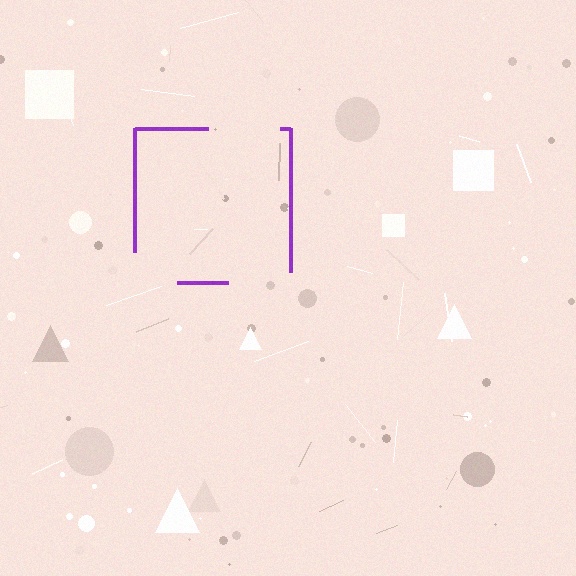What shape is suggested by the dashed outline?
The dashed outline suggests a square.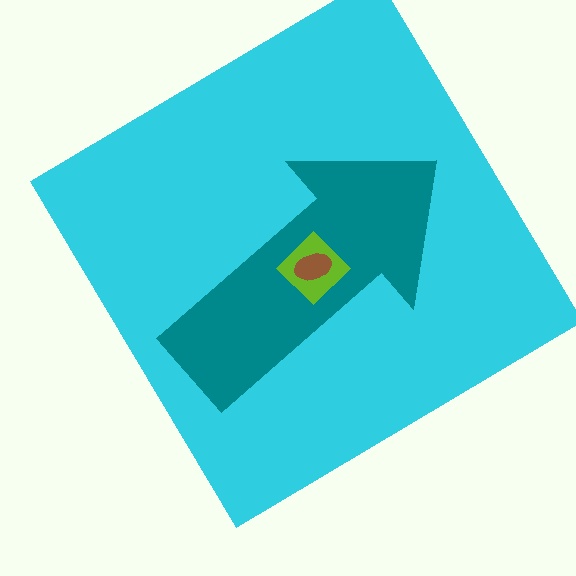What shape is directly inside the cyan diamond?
The teal arrow.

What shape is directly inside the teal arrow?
The lime diamond.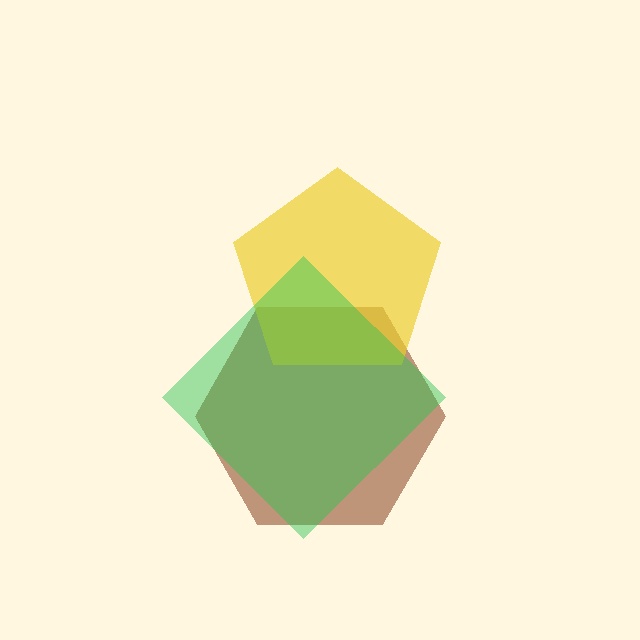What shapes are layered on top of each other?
The layered shapes are: a brown hexagon, a yellow pentagon, a green diamond.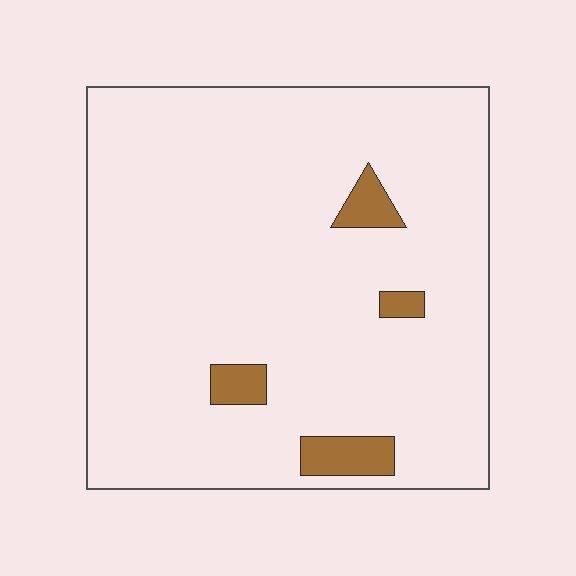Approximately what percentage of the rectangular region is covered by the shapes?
Approximately 5%.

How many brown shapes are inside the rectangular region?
4.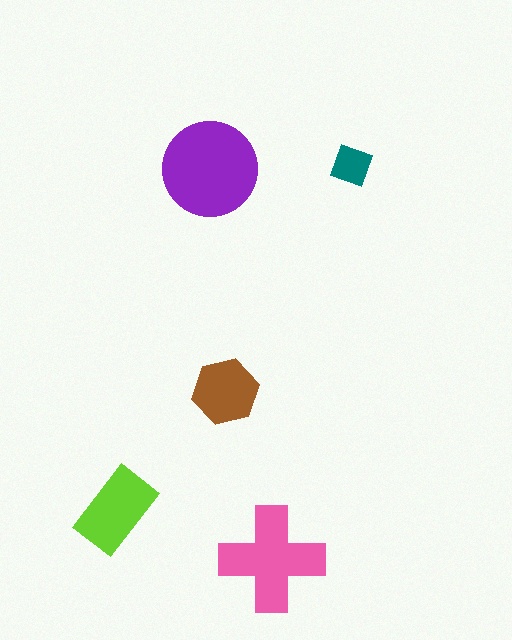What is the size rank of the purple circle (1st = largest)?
1st.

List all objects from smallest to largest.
The teal square, the brown hexagon, the lime rectangle, the pink cross, the purple circle.